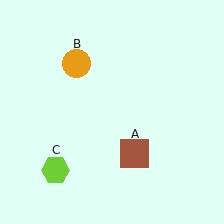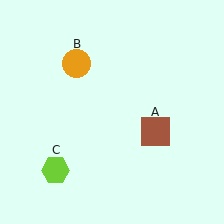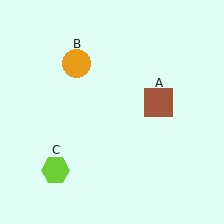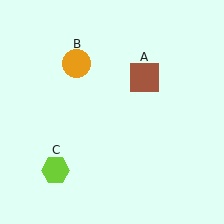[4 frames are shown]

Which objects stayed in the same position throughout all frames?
Orange circle (object B) and lime hexagon (object C) remained stationary.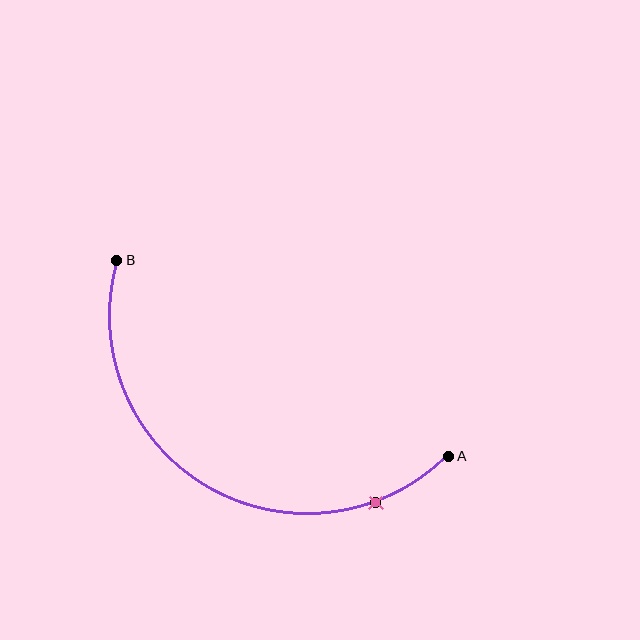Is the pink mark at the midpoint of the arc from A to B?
No. The pink mark lies on the arc but is closer to endpoint A. The arc midpoint would be at the point on the curve equidistant along the arc from both A and B.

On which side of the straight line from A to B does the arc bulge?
The arc bulges below the straight line connecting A and B.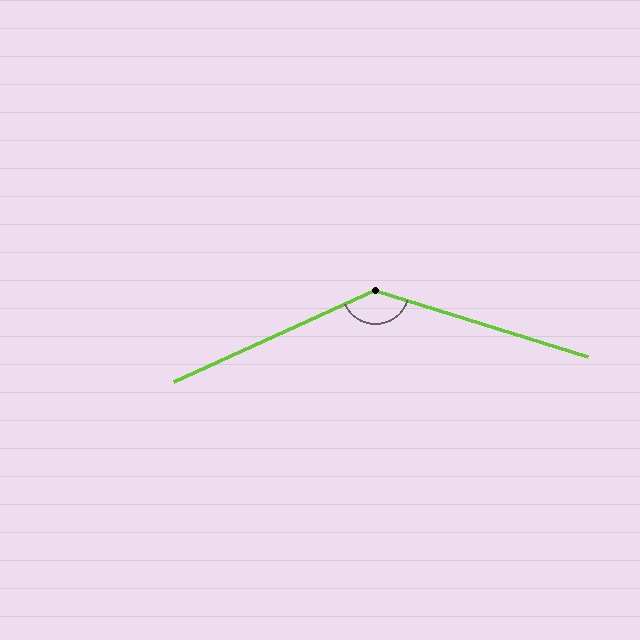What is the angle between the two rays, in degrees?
Approximately 138 degrees.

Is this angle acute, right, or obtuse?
It is obtuse.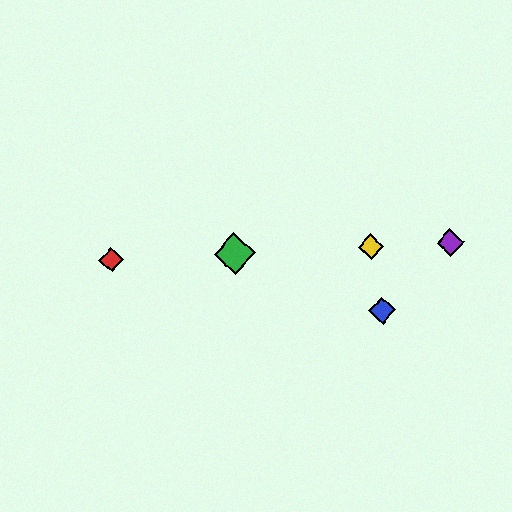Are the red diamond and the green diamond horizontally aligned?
Yes, both are at y≈260.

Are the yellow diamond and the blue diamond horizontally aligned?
No, the yellow diamond is at y≈247 and the blue diamond is at y≈310.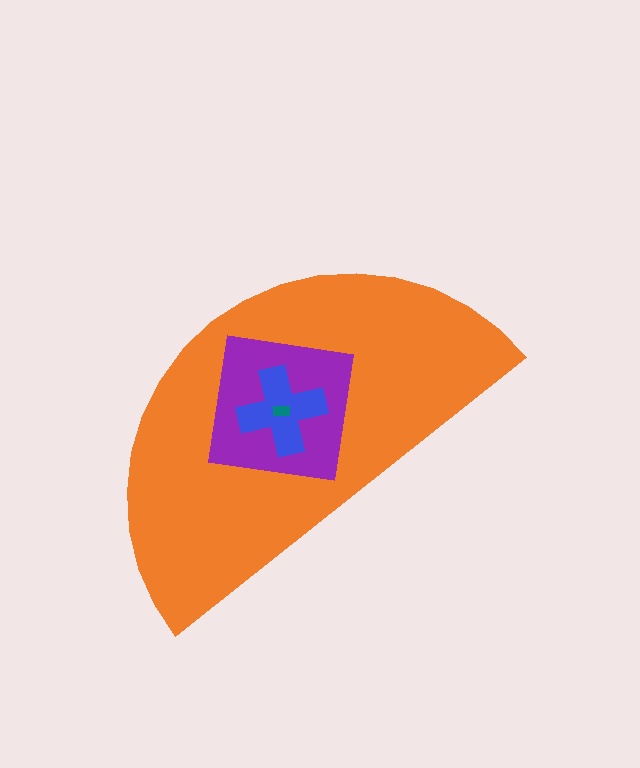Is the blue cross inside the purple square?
Yes.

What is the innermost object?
The teal rectangle.